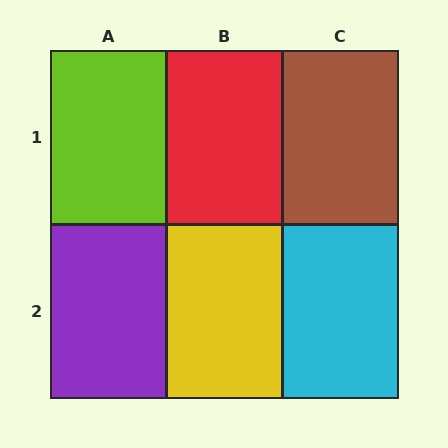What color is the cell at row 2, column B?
Yellow.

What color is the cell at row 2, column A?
Purple.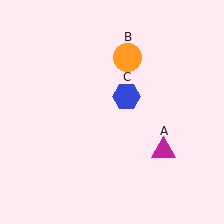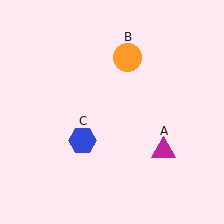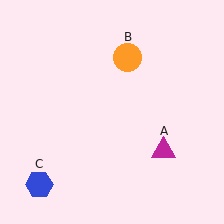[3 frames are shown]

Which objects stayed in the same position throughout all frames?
Magenta triangle (object A) and orange circle (object B) remained stationary.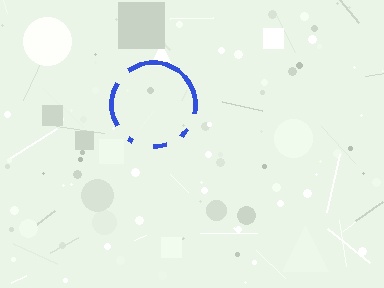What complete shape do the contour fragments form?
The contour fragments form a circle.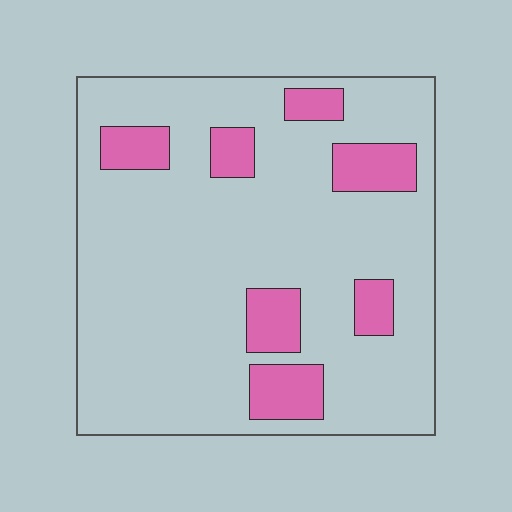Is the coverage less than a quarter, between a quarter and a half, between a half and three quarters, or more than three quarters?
Less than a quarter.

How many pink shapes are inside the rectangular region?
7.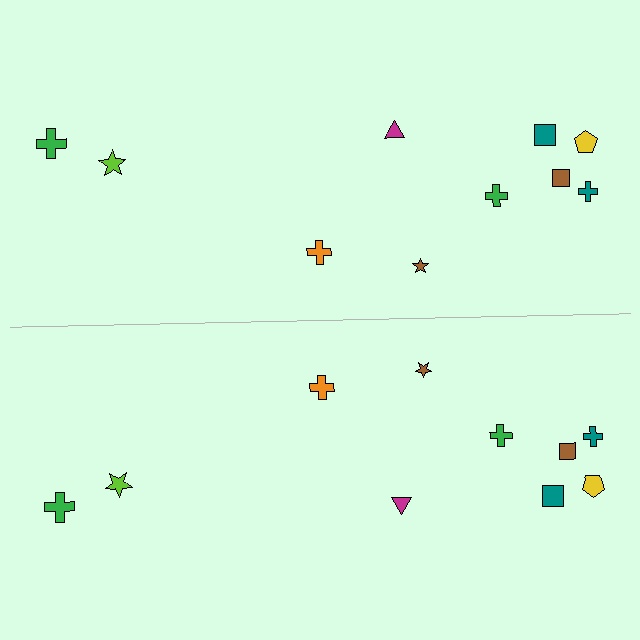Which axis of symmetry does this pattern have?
The pattern has a horizontal axis of symmetry running through the center of the image.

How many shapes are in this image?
There are 20 shapes in this image.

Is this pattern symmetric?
Yes, this pattern has bilateral (reflection) symmetry.